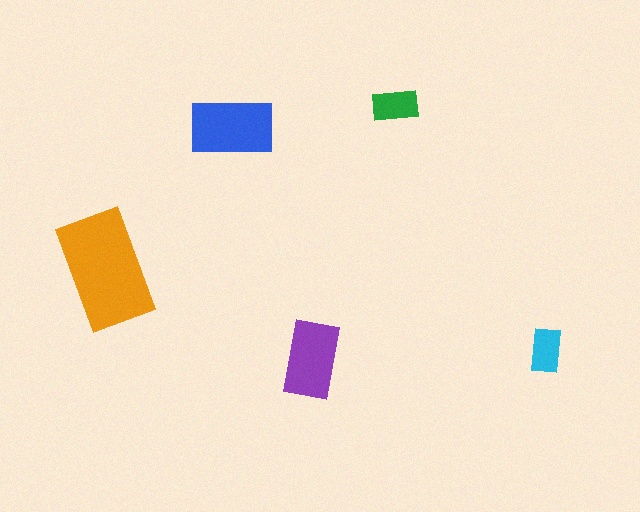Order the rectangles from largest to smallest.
the orange one, the blue one, the purple one, the green one, the cyan one.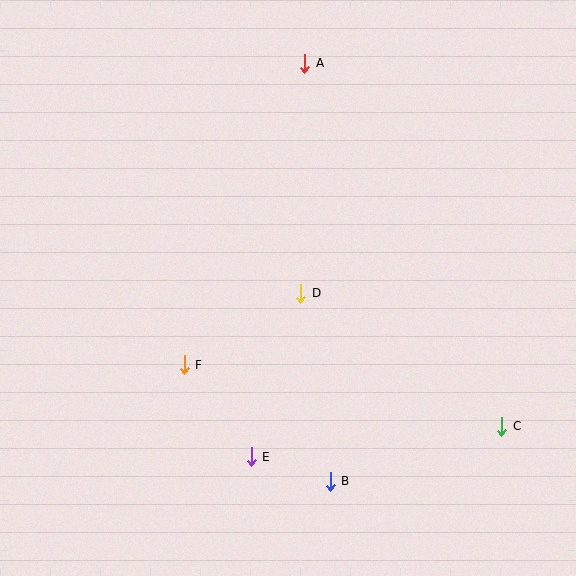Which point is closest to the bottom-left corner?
Point E is closest to the bottom-left corner.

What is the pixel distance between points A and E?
The distance between A and E is 397 pixels.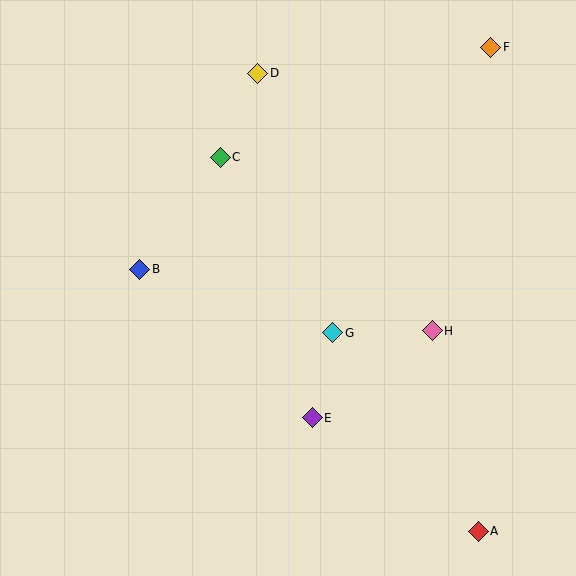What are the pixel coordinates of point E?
Point E is at (312, 418).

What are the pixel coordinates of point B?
Point B is at (140, 269).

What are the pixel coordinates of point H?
Point H is at (432, 331).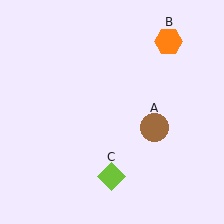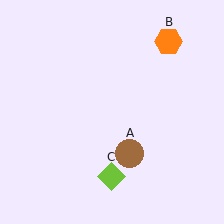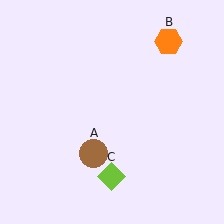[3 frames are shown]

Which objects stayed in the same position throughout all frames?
Orange hexagon (object B) and lime diamond (object C) remained stationary.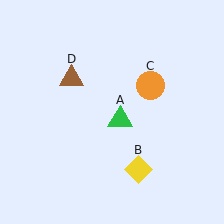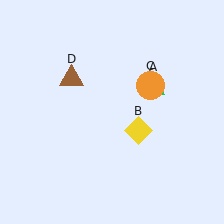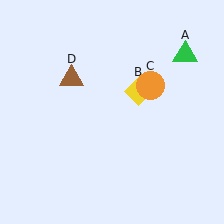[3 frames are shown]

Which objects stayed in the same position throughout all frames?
Orange circle (object C) and brown triangle (object D) remained stationary.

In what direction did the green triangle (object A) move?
The green triangle (object A) moved up and to the right.